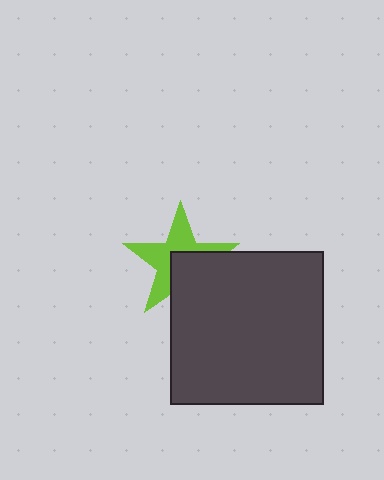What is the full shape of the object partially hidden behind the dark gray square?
The partially hidden object is a lime star.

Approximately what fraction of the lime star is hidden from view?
Roughly 43% of the lime star is hidden behind the dark gray square.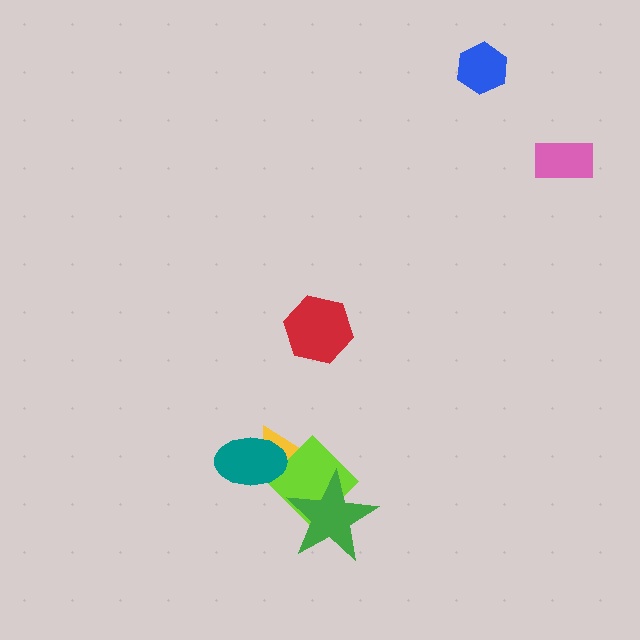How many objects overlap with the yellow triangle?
2 objects overlap with the yellow triangle.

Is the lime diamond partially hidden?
Yes, it is partially covered by another shape.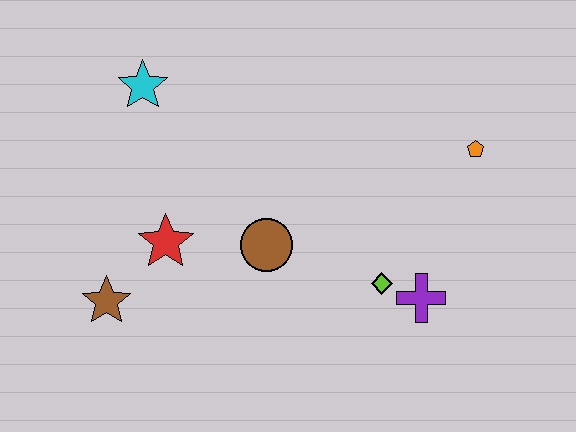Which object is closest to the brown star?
The red star is closest to the brown star.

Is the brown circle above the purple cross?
Yes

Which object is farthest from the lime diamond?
The cyan star is farthest from the lime diamond.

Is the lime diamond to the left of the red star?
No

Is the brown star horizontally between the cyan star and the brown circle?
No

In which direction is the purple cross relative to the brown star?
The purple cross is to the right of the brown star.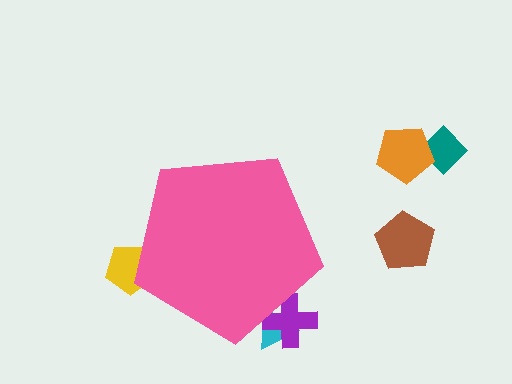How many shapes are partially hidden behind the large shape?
3 shapes are partially hidden.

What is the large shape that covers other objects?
A pink pentagon.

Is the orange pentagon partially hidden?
No, the orange pentagon is fully visible.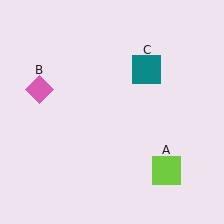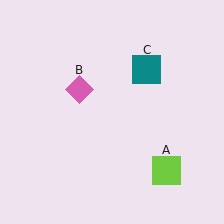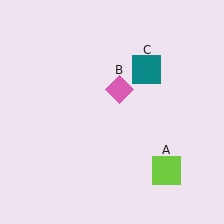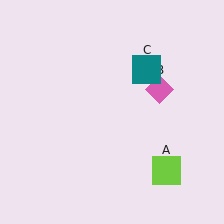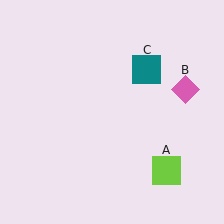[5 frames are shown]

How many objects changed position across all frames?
1 object changed position: pink diamond (object B).